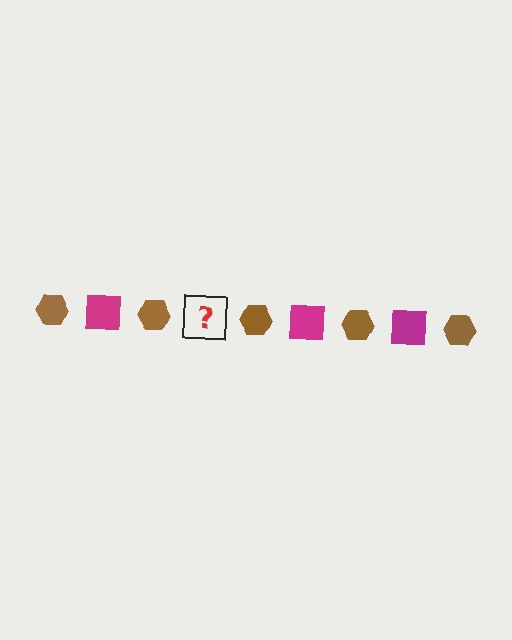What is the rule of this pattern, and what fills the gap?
The rule is that the pattern alternates between brown hexagon and magenta square. The gap should be filled with a magenta square.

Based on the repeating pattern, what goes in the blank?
The blank should be a magenta square.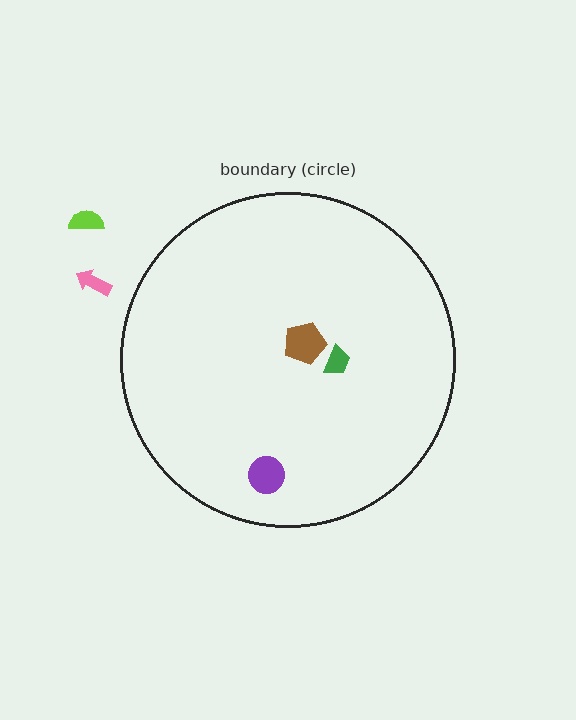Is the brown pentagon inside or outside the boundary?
Inside.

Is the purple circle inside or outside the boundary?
Inside.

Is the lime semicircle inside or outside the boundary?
Outside.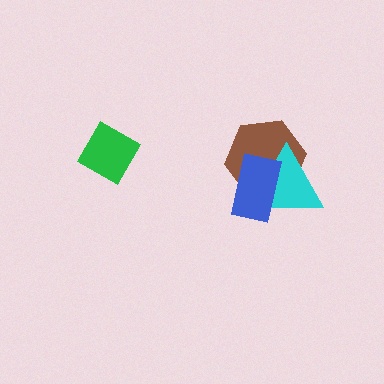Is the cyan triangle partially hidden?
Yes, it is partially covered by another shape.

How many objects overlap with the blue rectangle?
2 objects overlap with the blue rectangle.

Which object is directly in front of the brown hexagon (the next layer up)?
The cyan triangle is directly in front of the brown hexagon.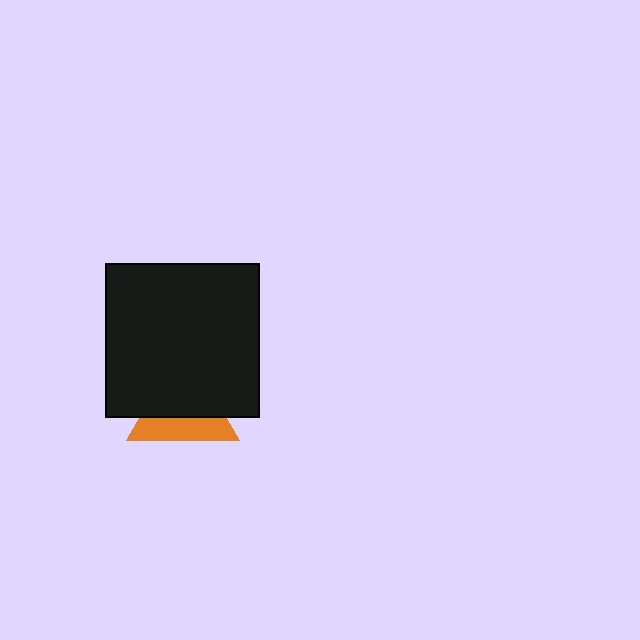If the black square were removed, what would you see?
You would see the complete orange triangle.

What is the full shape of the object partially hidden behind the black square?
The partially hidden object is an orange triangle.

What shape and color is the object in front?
The object in front is a black square.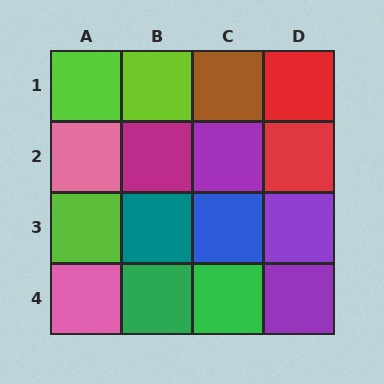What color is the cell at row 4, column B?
Green.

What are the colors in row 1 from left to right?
Lime, lime, brown, red.